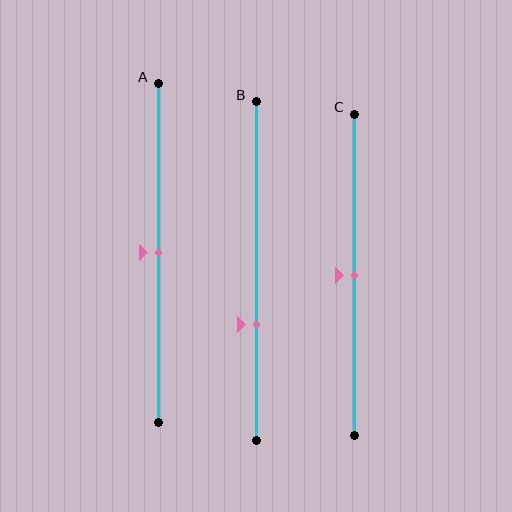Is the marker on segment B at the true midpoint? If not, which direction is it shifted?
No, the marker on segment B is shifted downward by about 16% of the segment length.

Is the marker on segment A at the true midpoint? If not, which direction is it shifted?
Yes, the marker on segment A is at the true midpoint.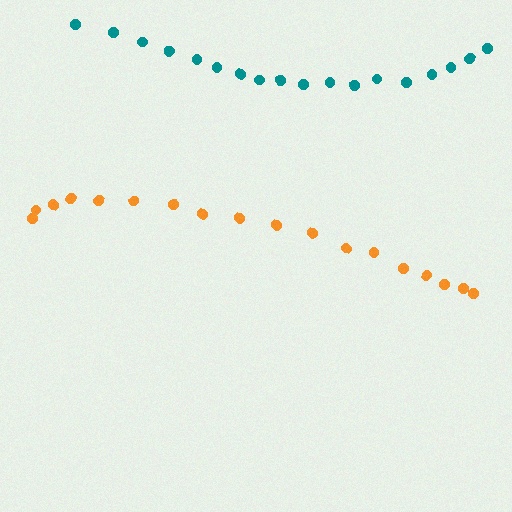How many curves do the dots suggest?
There are 2 distinct paths.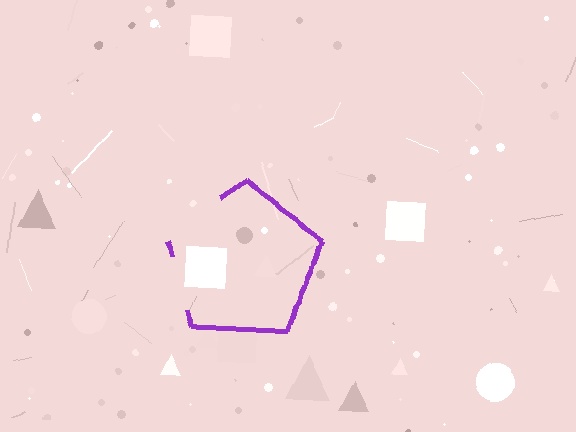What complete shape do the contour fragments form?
The contour fragments form a pentagon.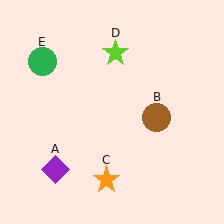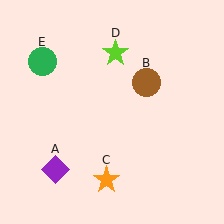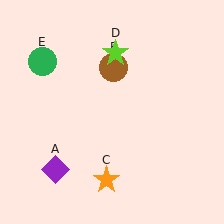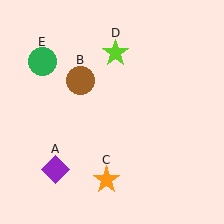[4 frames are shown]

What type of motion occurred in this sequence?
The brown circle (object B) rotated counterclockwise around the center of the scene.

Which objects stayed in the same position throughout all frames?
Purple diamond (object A) and orange star (object C) and lime star (object D) and green circle (object E) remained stationary.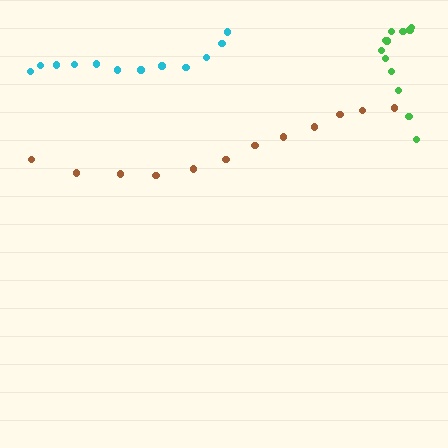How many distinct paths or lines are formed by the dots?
There are 3 distinct paths.